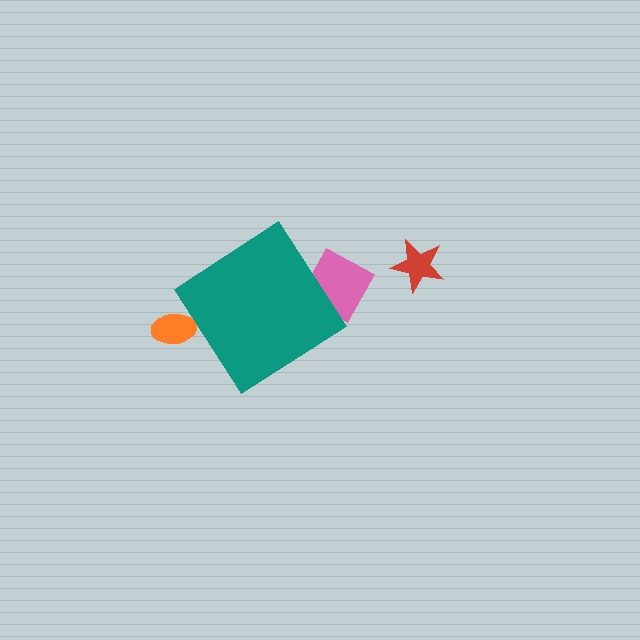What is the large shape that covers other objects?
A teal diamond.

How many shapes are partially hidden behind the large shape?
2 shapes are partially hidden.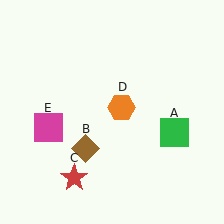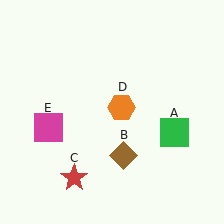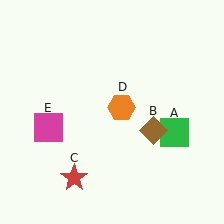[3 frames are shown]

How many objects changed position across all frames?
1 object changed position: brown diamond (object B).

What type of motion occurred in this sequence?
The brown diamond (object B) rotated counterclockwise around the center of the scene.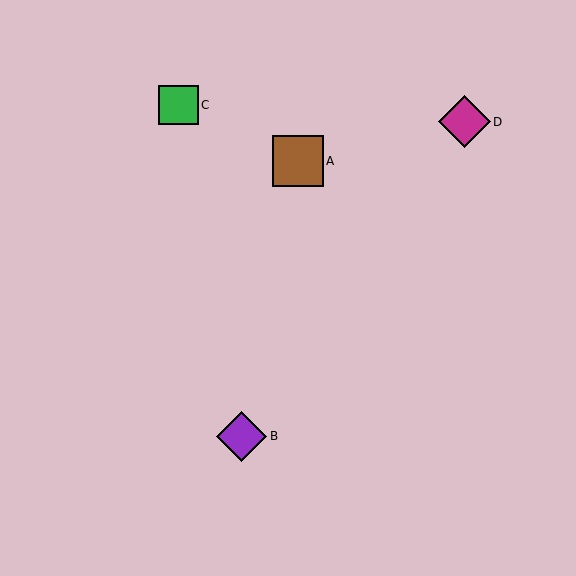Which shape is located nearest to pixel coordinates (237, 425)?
The purple diamond (labeled B) at (242, 436) is nearest to that location.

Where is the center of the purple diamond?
The center of the purple diamond is at (242, 436).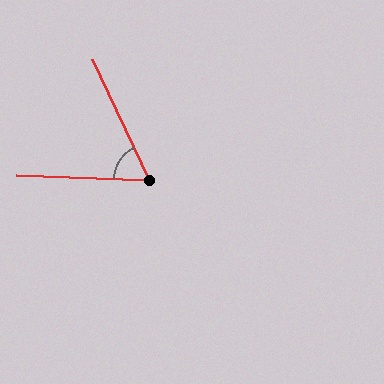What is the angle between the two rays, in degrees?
Approximately 63 degrees.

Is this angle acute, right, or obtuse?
It is acute.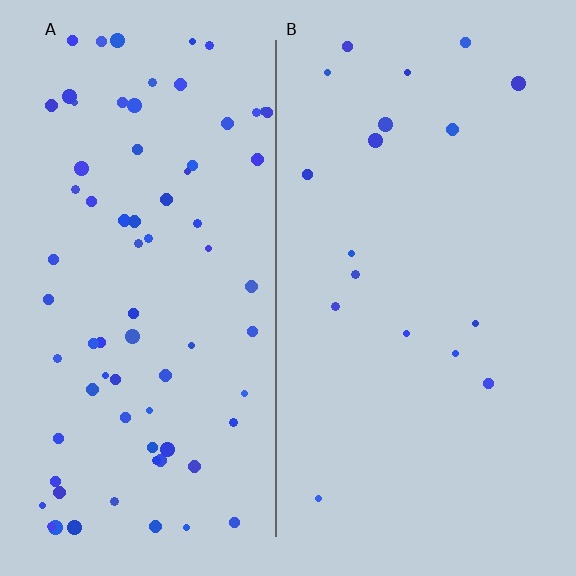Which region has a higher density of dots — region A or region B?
A (the left).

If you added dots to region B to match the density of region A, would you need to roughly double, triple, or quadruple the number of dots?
Approximately quadruple.